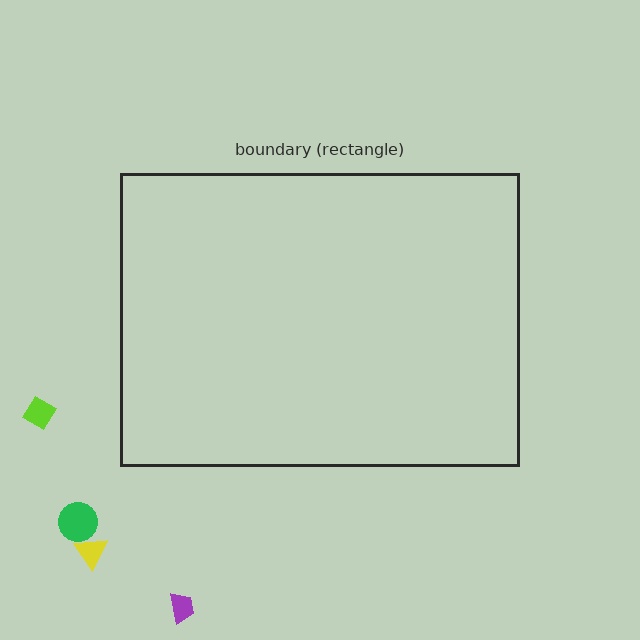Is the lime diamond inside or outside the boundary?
Outside.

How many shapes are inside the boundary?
0 inside, 4 outside.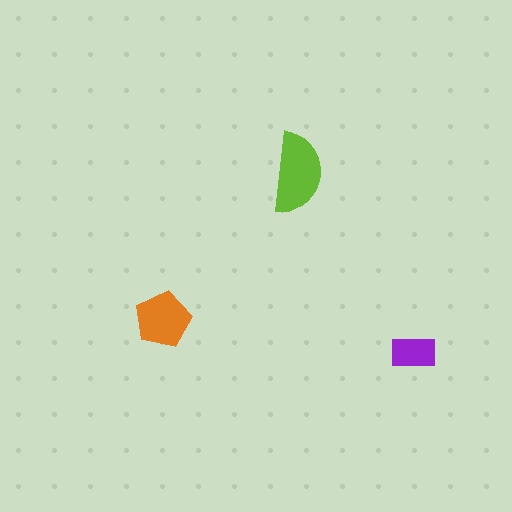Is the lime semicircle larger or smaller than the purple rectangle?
Larger.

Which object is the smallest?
The purple rectangle.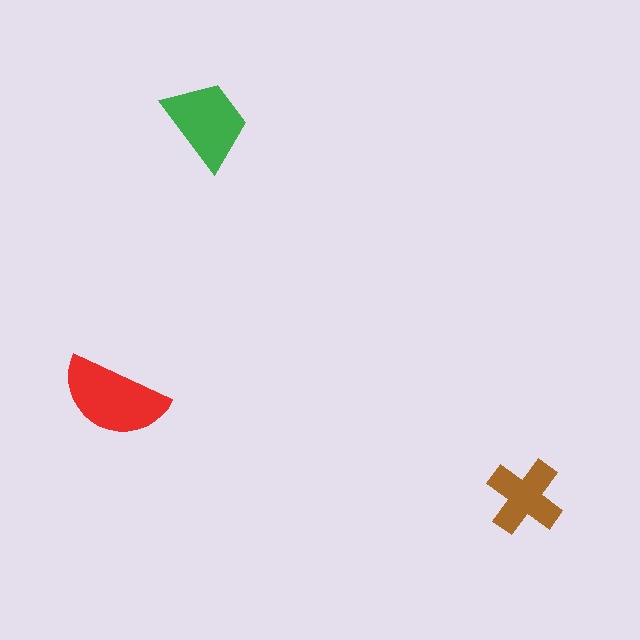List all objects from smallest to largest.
The brown cross, the green trapezoid, the red semicircle.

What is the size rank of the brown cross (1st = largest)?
3rd.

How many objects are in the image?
There are 3 objects in the image.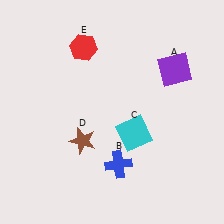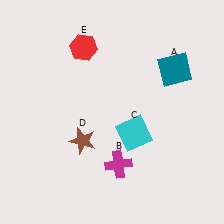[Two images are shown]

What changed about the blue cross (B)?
In Image 1, B is blue. In Image 2, it changed to magenta.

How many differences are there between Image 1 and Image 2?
There are 2 differences between the two images.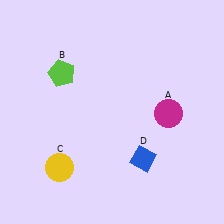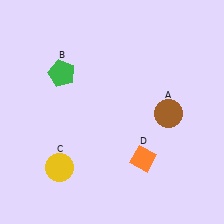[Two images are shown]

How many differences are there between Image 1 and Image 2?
There are 3 differences between the two images.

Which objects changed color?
A changed from magenta to brown. B changed from lime to green. D changed from blue to orange.